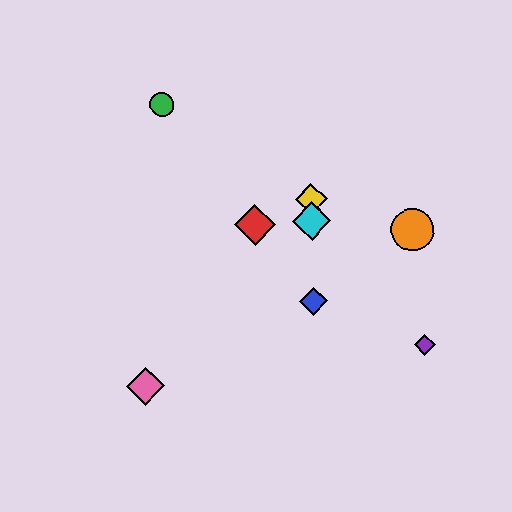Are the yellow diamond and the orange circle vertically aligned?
No, the yellow diamond is at x≈311 and the orange circle is at x≈412.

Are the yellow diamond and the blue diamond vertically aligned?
Yes, both are at x≈311.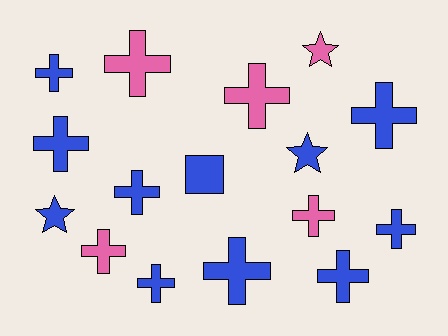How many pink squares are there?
There are no pink squares.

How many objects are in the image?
There are 16 objects.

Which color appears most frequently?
Blue, with 11 objects.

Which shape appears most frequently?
Cross, with 12 objects.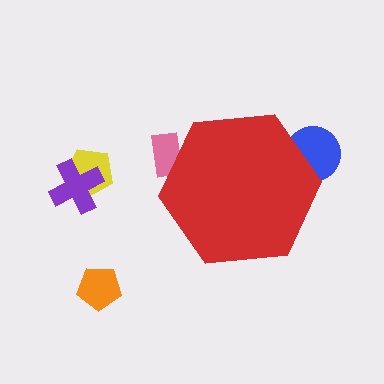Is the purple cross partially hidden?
No, the purple cross is fully visible.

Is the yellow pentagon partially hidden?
No, the yellow pentagon is fully visible.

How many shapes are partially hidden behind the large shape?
2 shapes are partially hidden.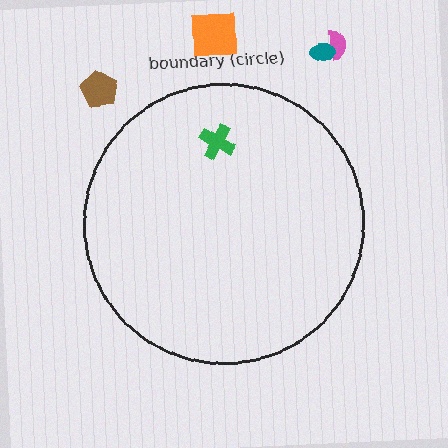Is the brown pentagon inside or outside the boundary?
Outside.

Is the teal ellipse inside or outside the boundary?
Outside.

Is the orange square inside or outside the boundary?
Outside.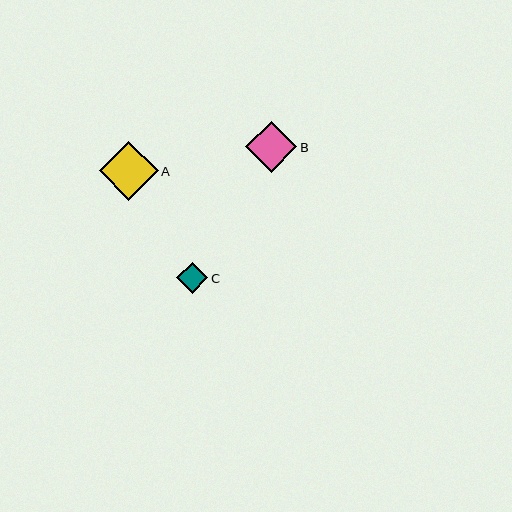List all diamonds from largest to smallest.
From largest to smallest: A, B, C.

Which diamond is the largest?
Diamond A is the largest with a size of approximately 59 pixels.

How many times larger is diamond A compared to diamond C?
Diamond A is approximately 1.9 times the size of diamond C.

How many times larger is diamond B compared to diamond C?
Diamond B is approximately 1.6 times the size of diamond C.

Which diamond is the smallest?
Diamond C is the smallest with a size of approximately 31 pixels.